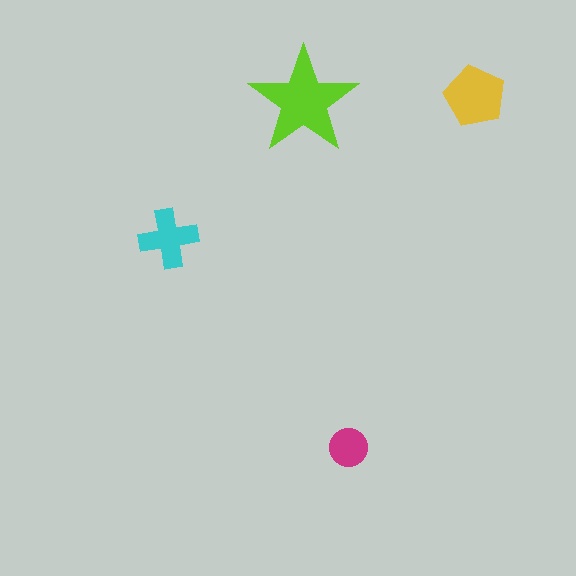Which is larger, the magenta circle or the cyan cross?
The cyan cross.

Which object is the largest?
The lime star.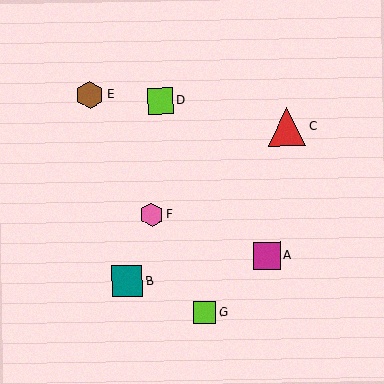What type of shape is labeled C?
Shape C is a red triangle.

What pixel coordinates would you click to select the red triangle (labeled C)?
Click at (287, 127) to select the red triangle C.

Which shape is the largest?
The red triangle (labeled C) is the largest.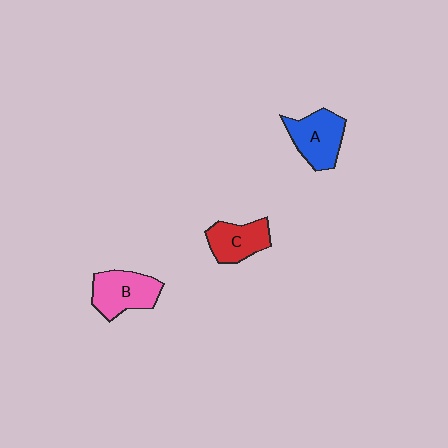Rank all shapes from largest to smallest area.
From largest to smallest: B (pink), A (blue), C (red).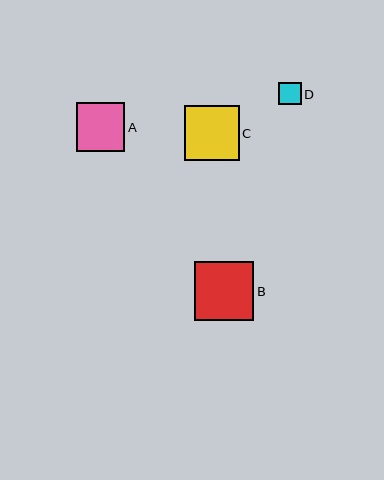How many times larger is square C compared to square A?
Square C is approximately 1.1 times the size of square A.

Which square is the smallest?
Square D is the smallest with a size of approximately 23 pixels.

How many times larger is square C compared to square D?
Square C is approximately 2.4 times the size of square D.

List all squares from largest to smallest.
From largest to smallest: B, C, A, D.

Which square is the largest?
Square B is the largest with a size of approximately 59 pixels.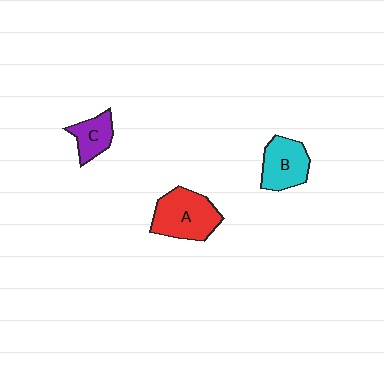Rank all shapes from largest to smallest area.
From largest to smallest: A (red), B (cyan), C (purple).